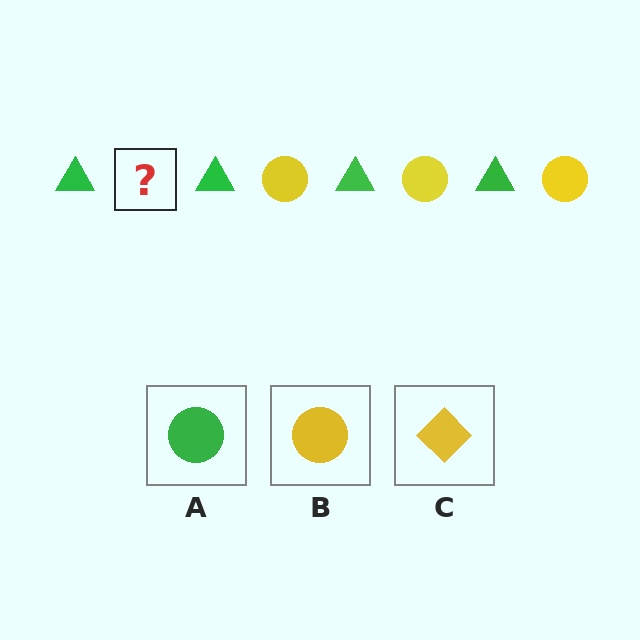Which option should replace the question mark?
Option B.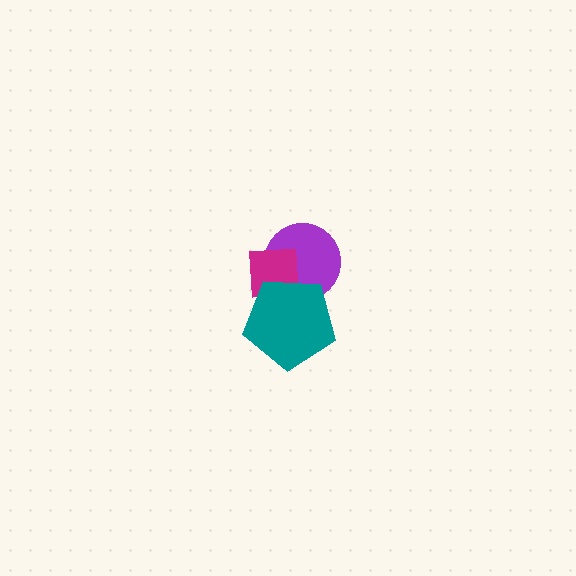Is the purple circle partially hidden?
Yes, it is partially covered by another shape.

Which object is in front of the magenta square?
The teal pentagon is in front of the magenta square.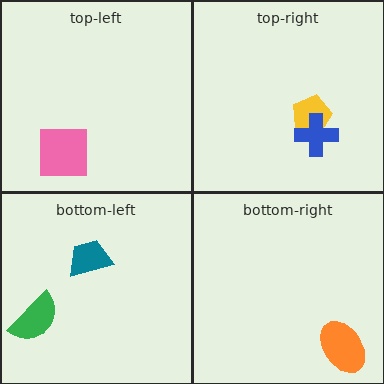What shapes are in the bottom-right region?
The orange ellipse.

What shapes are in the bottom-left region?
The green semicircle, the teal trapezoid.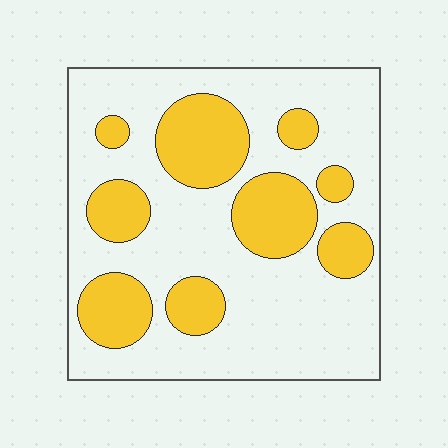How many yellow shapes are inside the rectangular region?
9.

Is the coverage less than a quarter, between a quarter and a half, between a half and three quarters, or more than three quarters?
Between a quarter and a half.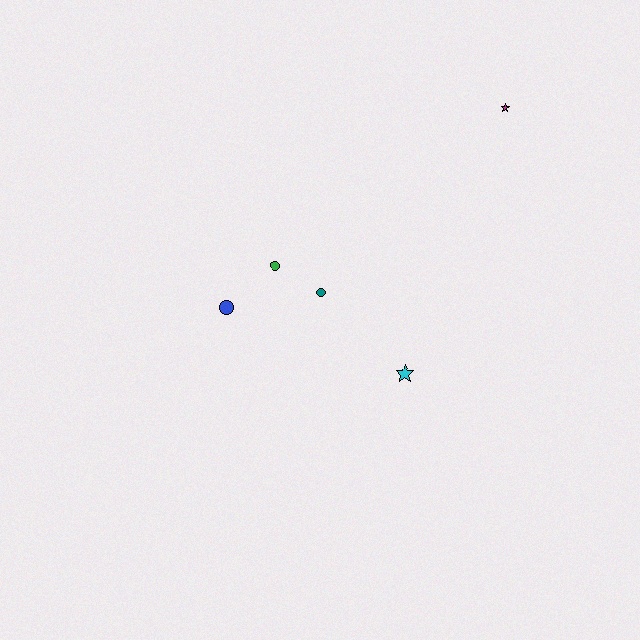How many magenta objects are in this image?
There is 1 magenta object.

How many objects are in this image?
There are 5 objects.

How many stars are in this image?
There are 2 stars.